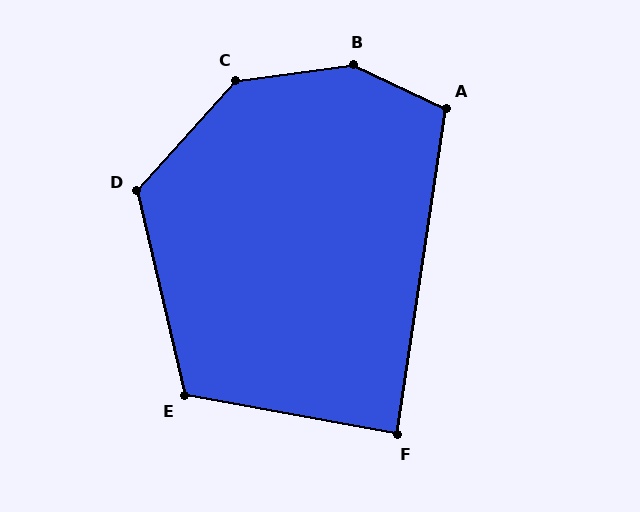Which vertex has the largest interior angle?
B, at approximately 147 degrees.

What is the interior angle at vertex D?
Approximately 125 degrees (obtuse).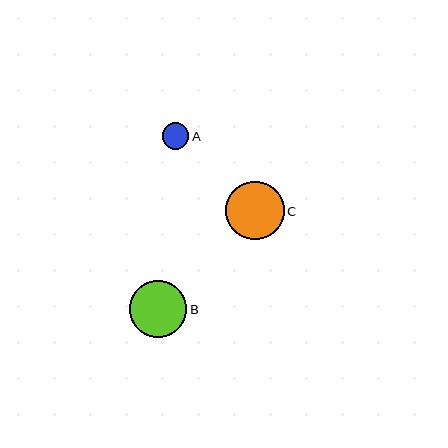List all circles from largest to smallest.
From largest to smallest: C, B, A.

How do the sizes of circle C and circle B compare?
Circle C and circle B are approximately the same size.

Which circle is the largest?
Circle C is the largest with a size of approximately 58 pixels.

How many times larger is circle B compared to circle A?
Circle B is approximately 2.1 times the size of circle A.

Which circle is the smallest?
Circle A is the smallest with a size of approximately 27 pixels.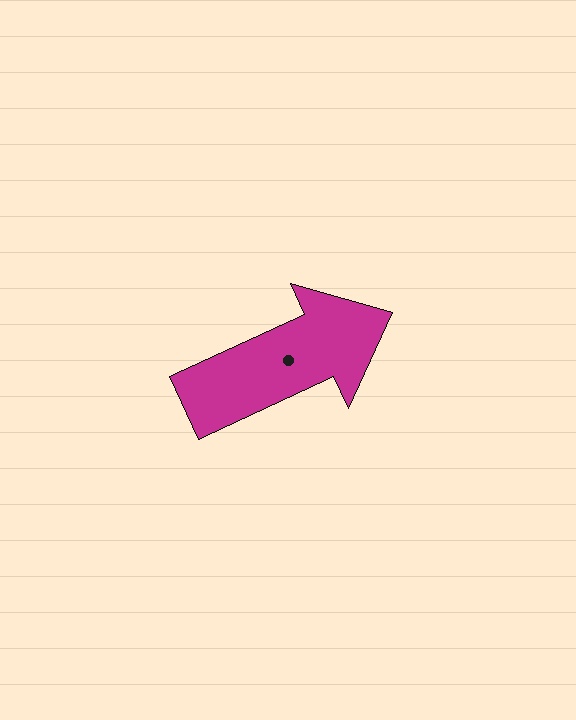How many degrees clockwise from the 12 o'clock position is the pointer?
Approximately 65 degrees.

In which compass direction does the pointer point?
Northeast.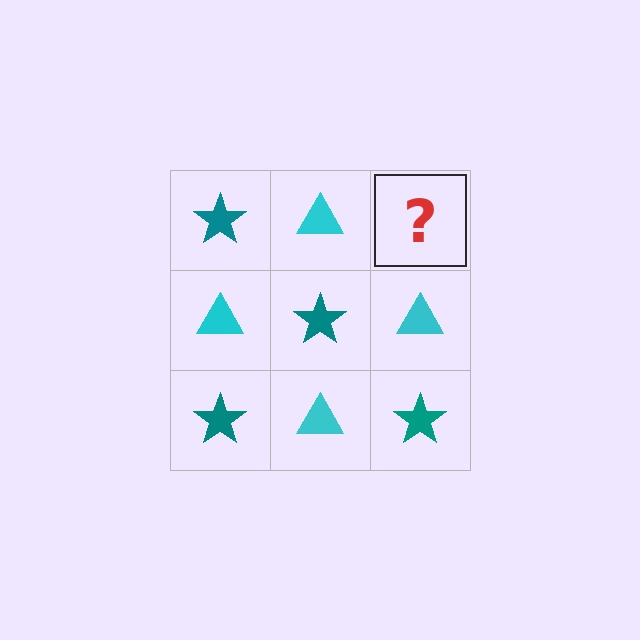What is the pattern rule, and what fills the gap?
The rule is that it alternates teal star and cyan triangle in a checkerboard pattern. The gap should be filled with a teal star.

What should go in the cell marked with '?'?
The missing cell should contain a teal star.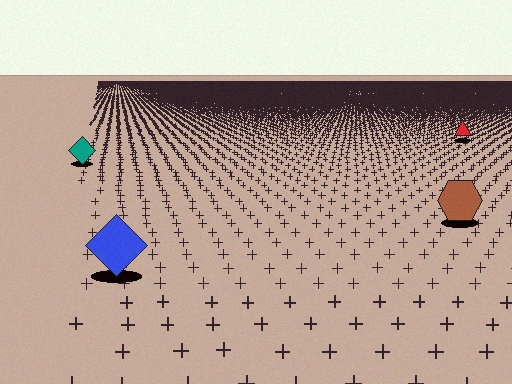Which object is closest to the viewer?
The blue diamond is closest. The texture marks near it are larger and more spread out.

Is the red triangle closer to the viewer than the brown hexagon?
No. The brown hexagon is closer — you can tell from the texture gradient: the ground texture is coarser near it.